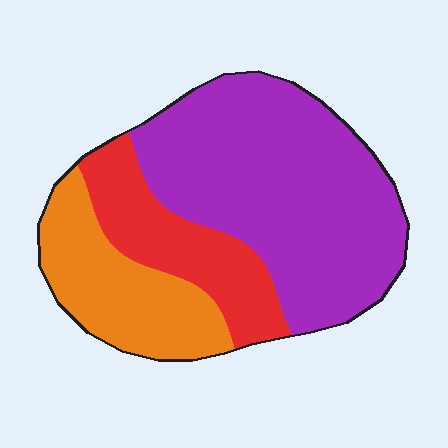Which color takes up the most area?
Purple, at roughly 55%.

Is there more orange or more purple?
Purple.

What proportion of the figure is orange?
Orange covers 23% of the figure.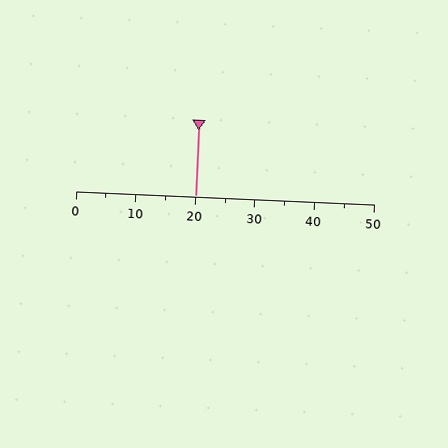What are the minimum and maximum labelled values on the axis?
The axis runs from 0 to 50.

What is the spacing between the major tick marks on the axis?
The major ticks are spaced 10 apart.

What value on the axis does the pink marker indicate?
The marker indicates approximately 20.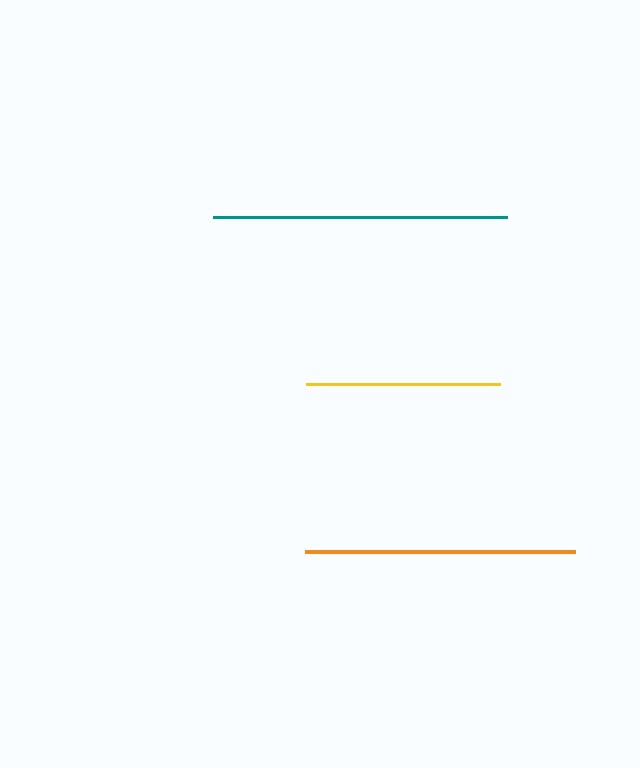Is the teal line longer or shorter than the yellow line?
The teal line is longer than the yellow line.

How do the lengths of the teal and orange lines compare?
The teal and orange lines are approximately the same length.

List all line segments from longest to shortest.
From longest to shortest: teal, orange, yellow.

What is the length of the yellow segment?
The yellow segment is approximately 194 pixels long.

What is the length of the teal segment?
The teal segment is approximately 294 pixels long.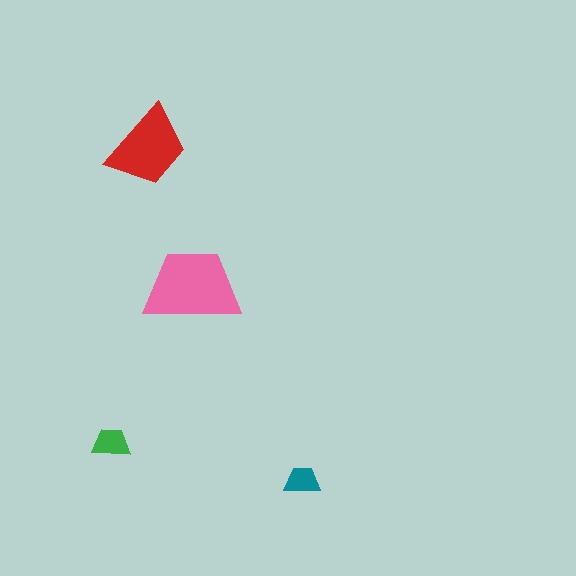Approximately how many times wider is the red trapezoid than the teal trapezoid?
About 2.5 times wider.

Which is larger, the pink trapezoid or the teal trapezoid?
The pink one.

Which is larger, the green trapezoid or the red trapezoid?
The red one.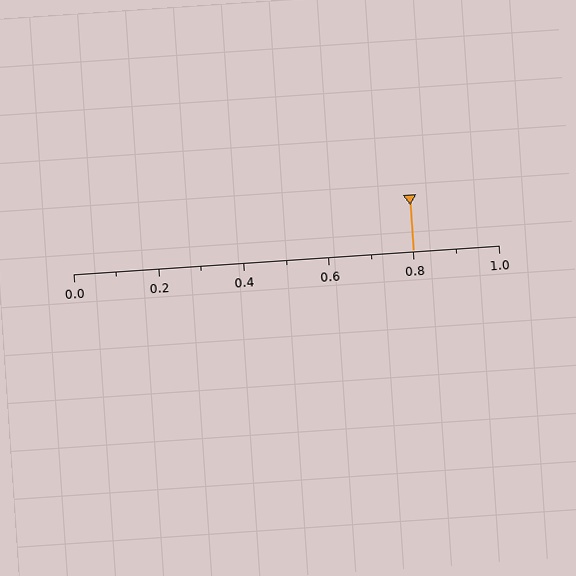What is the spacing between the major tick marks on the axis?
The major ticks are spaced 0.2 apart.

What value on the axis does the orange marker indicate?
The marker indicates approximately 0.8.